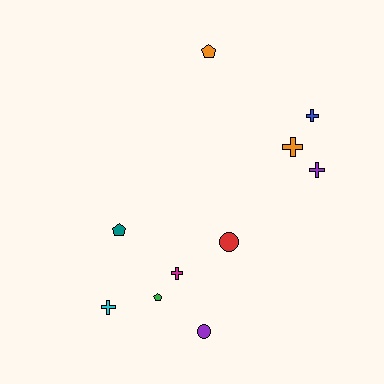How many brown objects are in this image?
There are no brown objects.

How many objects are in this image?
There are 10 objects.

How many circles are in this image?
There are 2 circles.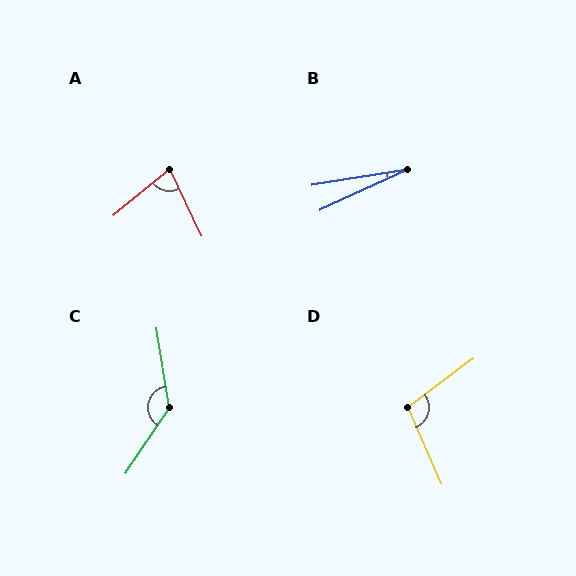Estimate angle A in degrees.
Approximately 76 degrees.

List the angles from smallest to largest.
B (16°), A (76°), D (103°), C (137°).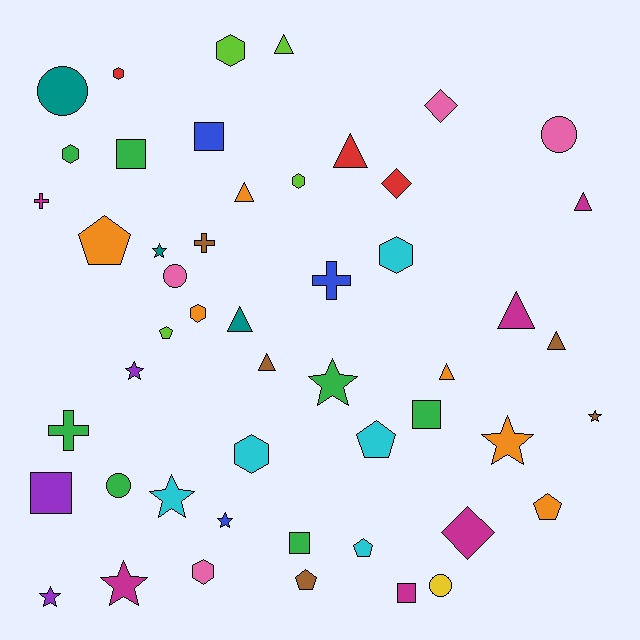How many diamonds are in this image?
There are 3 diamonds.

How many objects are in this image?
There are 50 objects.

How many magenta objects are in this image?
There are 6 magenta objects.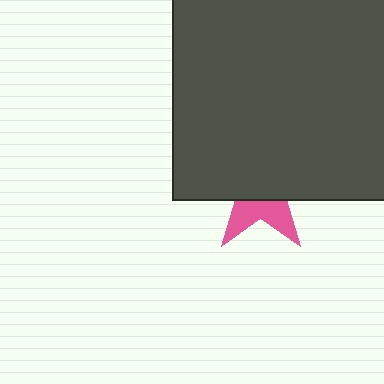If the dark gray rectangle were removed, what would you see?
You would see the complete pink star.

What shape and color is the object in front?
The object in front is a dark gray rectangle.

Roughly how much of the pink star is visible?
A small part of it is visible (roughly 34%).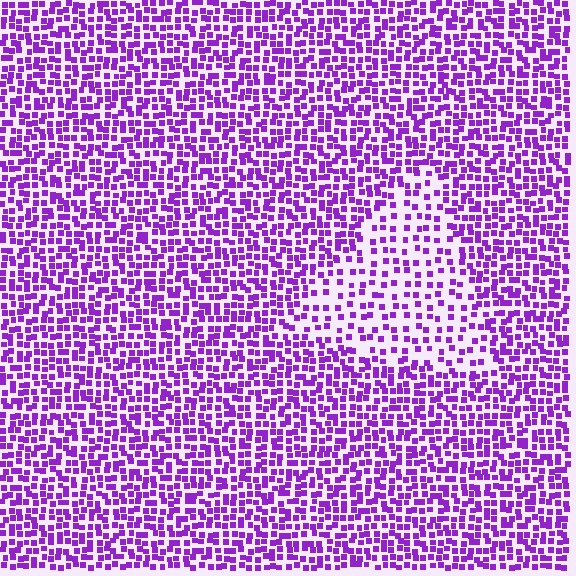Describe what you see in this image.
The image contains small purple elements arranged at two different densities. A triangle-shaped region is visible where the elements are less densely packed than the surrounding area.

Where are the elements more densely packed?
The elements are more densely packed outside the triangle boundary.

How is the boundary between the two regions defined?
The boundary is defined by a change in element density (approximately 2.0x ratio). All elements are the same color, size, and shape.